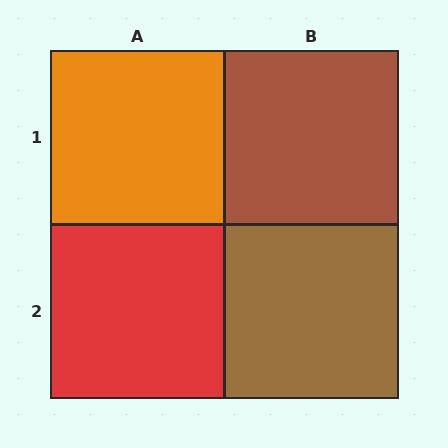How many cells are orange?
1 cell is orange.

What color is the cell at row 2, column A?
Red.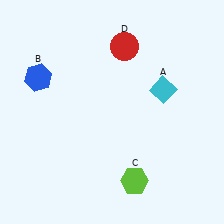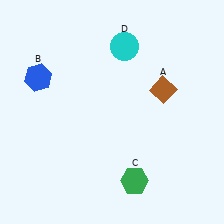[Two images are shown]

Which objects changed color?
A changed from cyan to brown. C changed from lime to green. D changed from red to cyan.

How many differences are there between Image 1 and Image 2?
There are 3 differences between the two images.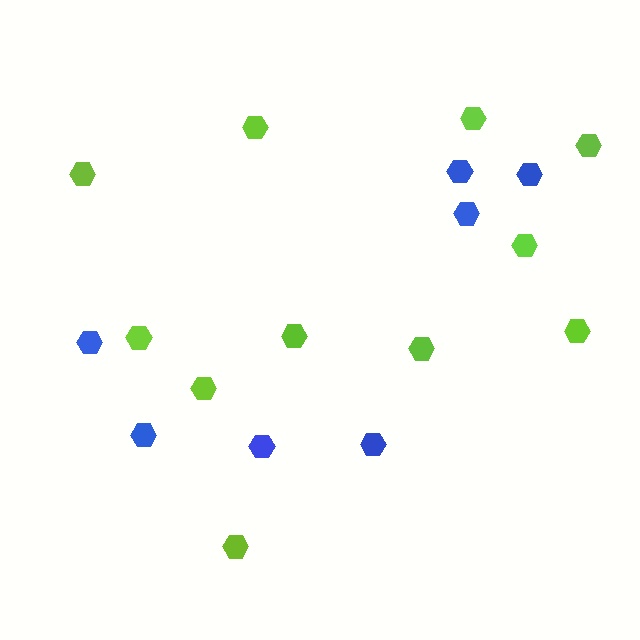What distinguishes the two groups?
There are 2 groups: one group of lime hexagons (11) and one group of blue hexagons (7).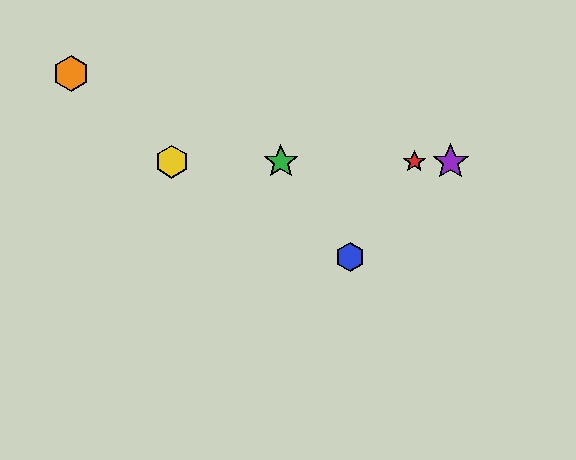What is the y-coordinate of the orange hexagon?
The orange hexagon is at y≈73.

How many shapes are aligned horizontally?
4 shapes (the red star, the green star, the yellow hexagon, the purple star) are aligned horizontally.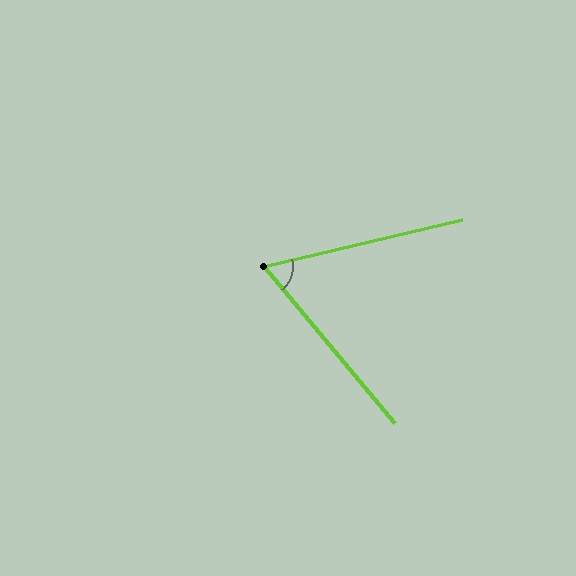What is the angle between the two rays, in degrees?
Approximately 63 degrees.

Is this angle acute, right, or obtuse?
It is acute.